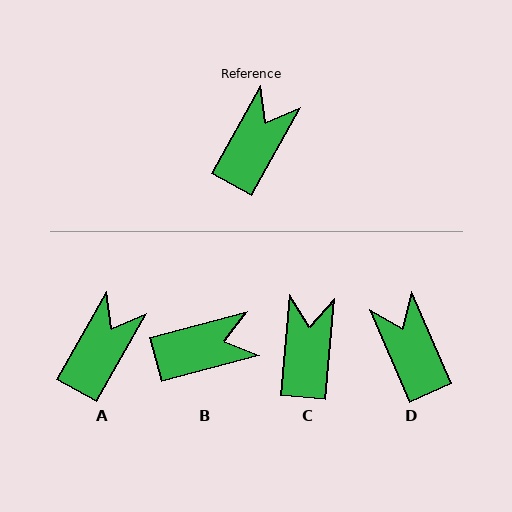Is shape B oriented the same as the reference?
No, it is off by about 46 degrees.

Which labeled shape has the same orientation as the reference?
A.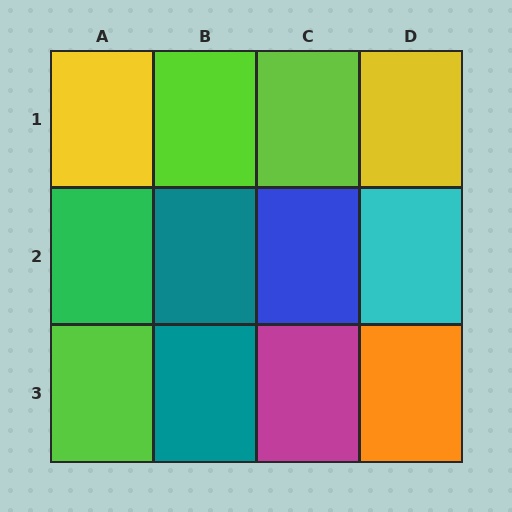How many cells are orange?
1 cell is orange.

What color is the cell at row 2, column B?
Teal.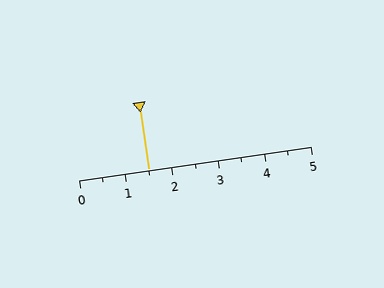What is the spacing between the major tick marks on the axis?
The major ticks are spaced 1 apart.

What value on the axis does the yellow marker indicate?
The marker indicates approximately 1.5.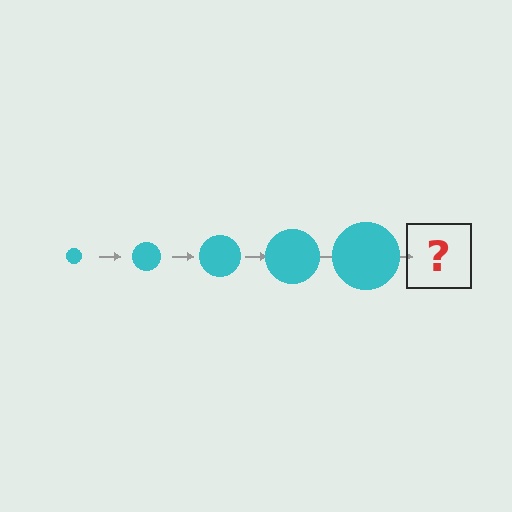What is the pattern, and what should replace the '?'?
The pattern is that the circle gets progressively larger each step. The '?' should be a cyan circle, larger than the previous one.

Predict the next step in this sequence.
The next step is a cyan circle, larger than the previous one.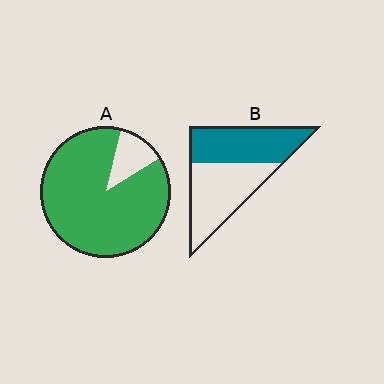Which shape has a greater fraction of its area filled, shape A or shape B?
Shape A.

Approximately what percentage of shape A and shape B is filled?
A is approximately 90% and B is approximately 50%.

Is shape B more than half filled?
Roughly half.